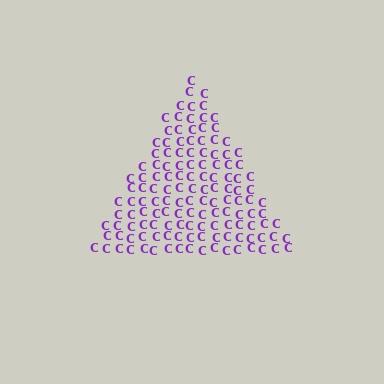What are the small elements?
The small elements are letter C's.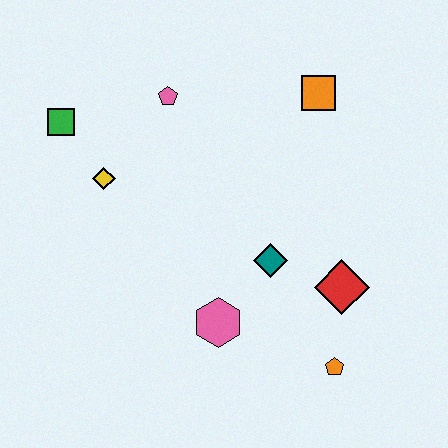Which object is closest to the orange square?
The pink pentagon is closest to the orange square.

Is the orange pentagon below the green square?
Yes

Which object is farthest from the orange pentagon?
The green square is farthest from the orange pentagon.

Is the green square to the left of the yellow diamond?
Yes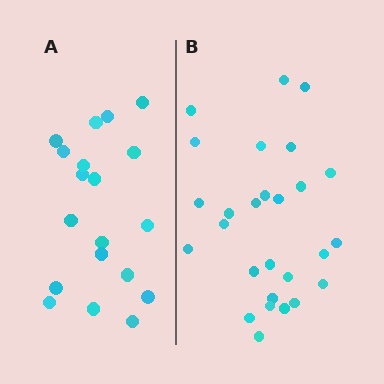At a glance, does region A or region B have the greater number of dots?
Region B (the right region) has more dots.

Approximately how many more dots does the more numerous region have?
Region B has roughly 8 or so more dots than region A.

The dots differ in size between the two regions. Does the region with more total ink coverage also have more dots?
No. Region A has more total ink coverage because its dots are larger, but region B actually contains more individual dots. Total area can be misleading — the number of items is what matters here.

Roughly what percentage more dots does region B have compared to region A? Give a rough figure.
About 40% more.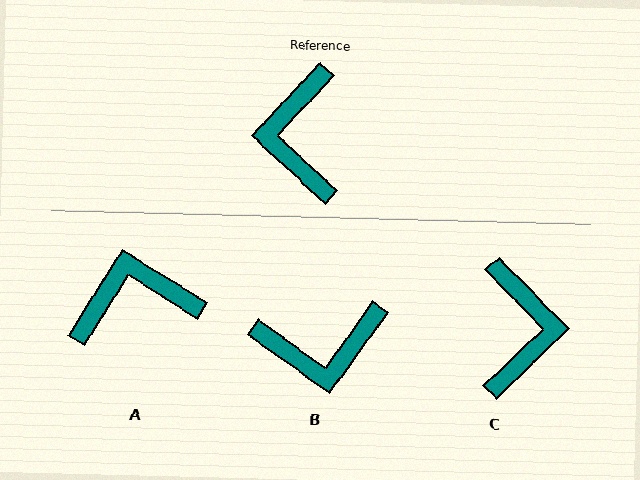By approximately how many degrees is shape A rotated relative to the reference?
Approximately 79 degrees clockwise.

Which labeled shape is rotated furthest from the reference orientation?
C, about 177 degrees away.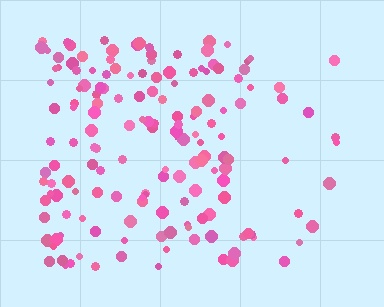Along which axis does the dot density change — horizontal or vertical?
Horizontal.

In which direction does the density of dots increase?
From right to left, with the left side densest.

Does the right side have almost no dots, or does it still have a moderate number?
Still a moderate number, just noticeably fewer than the left.